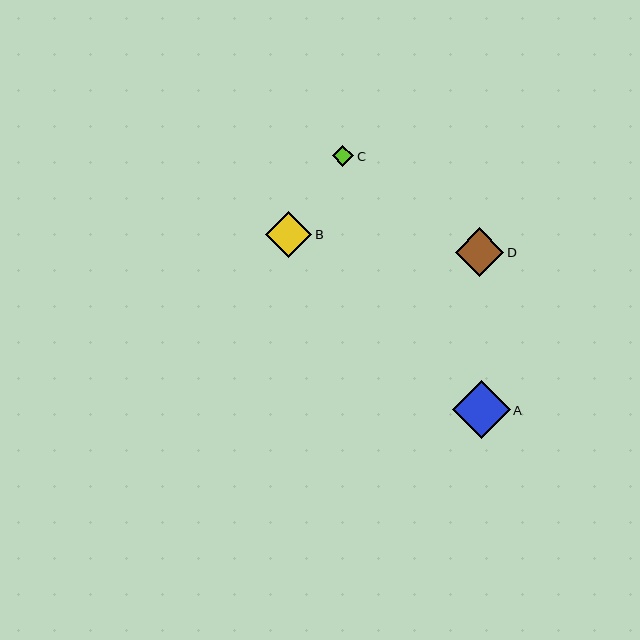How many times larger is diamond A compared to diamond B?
Diamond A is approximately 1.3 times the size of diamond B.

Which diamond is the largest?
Diamond A is the largest with a size of approximately 58 pixels.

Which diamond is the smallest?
Diamond C is the smallest with a size of approximately 22 pixels.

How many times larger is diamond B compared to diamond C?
Diamond B is approximately 2.1 times the size of diamond C.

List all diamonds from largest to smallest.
From largest to smallest: A, D, B, C.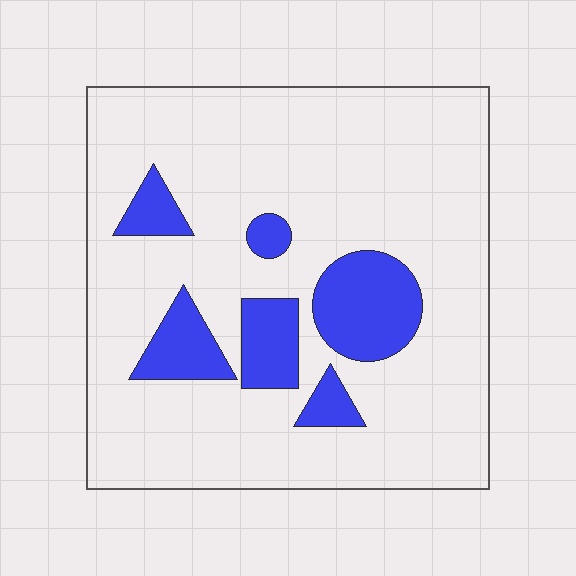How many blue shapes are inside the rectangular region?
6.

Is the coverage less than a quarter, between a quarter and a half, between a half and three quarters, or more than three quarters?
Less than a quarter.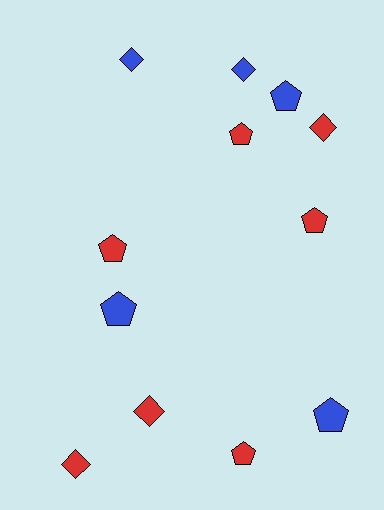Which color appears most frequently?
Red, with 7 objects.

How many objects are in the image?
There are 12 objects.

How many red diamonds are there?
There are 3 red diamonds.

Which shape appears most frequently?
Pentagon, with 7 objects.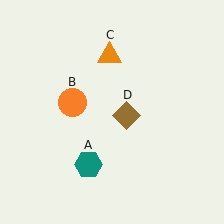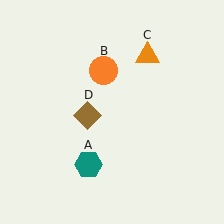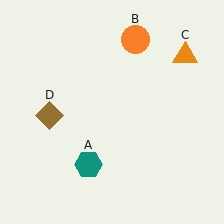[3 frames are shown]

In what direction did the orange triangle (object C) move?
The orange triangle (object C) moved right.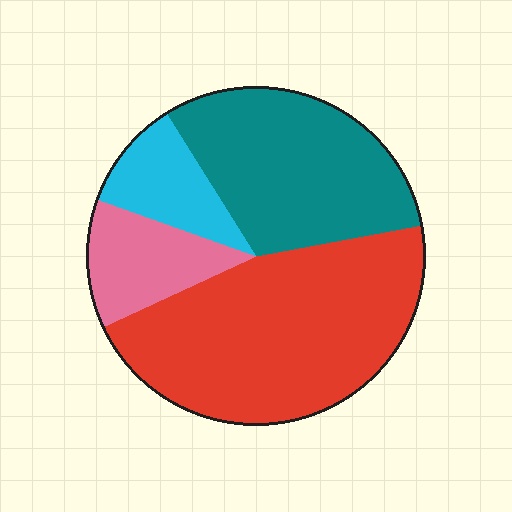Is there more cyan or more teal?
Teal.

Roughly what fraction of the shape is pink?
Pink takes up about one eighth (1/8) of the shape.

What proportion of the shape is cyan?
Cyan takes up about one tenth (1/10) of the shape.